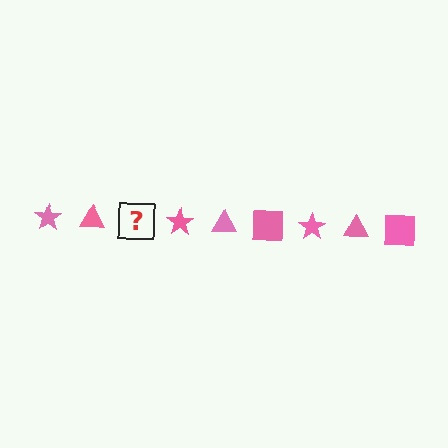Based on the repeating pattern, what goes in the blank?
The blank should be a pink square.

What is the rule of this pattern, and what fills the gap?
The rule is that the pattern cycles through star, triangle, square shapes in pink. The gap should be filled with a pink square.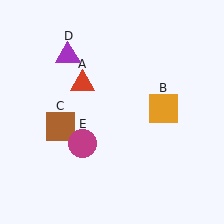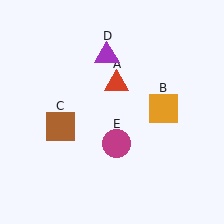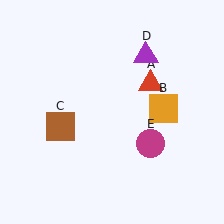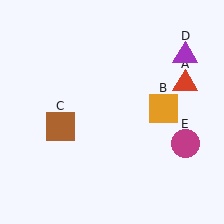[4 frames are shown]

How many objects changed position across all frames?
3 objects changed position: red triangle (object A), purple triangle (object D), magenta circle (object E).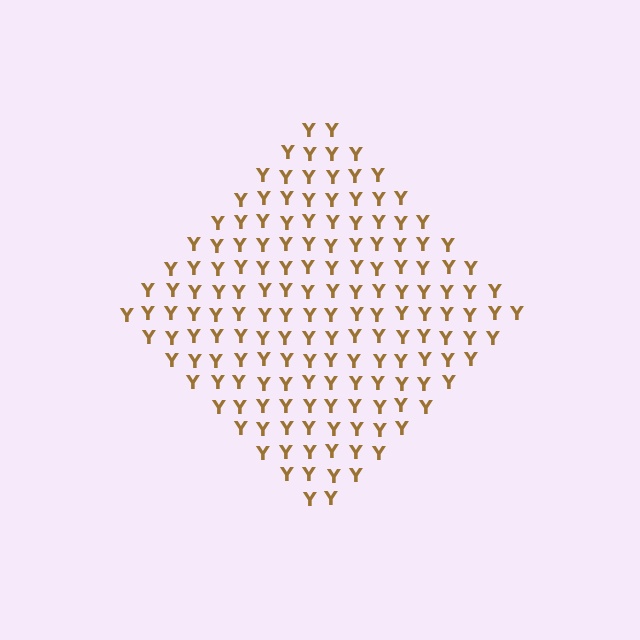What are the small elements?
The small elements are letter Y's.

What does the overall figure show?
The overall figure shows a diamond.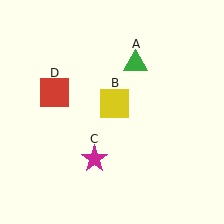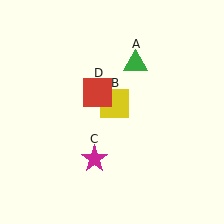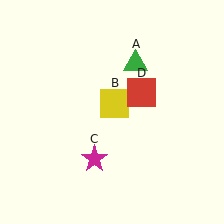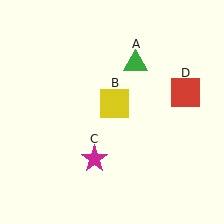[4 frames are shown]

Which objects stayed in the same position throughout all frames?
Green triangle (object A) and yellow square (object B) and magenta star (object C) remained stationary.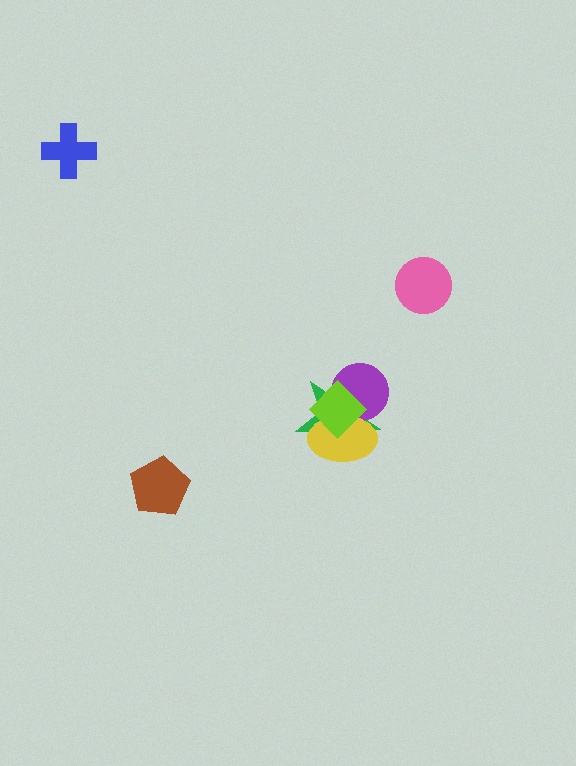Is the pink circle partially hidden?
No, no other shape covers it.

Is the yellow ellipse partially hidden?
Yes, it is partially covered by another shape.